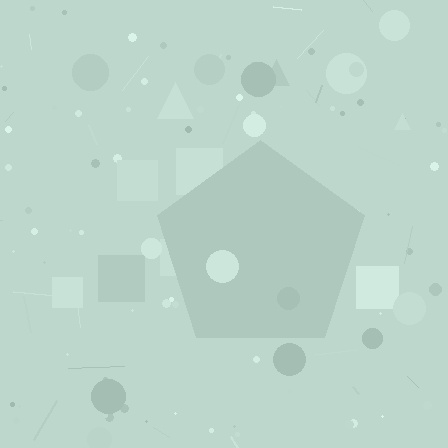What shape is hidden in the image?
A pentagon is hidden in the image.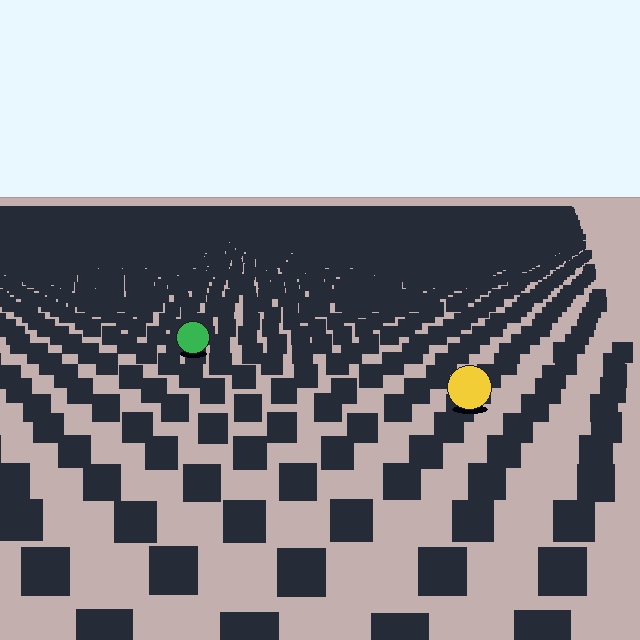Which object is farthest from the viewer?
The green circle is farthest from the viewer. It appears smaller and the ground texture around it is denser.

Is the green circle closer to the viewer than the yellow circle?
No. The yellow circle is closer — you can tell from the texture gradient: the ground texture is coarser near it.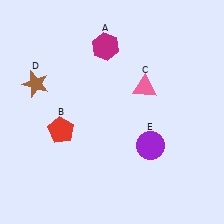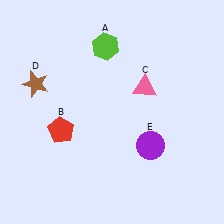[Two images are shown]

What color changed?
The hexagon (A) changed from magenta in Image 1 to lime in Image 2.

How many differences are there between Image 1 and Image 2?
There is 1 difference between the two images.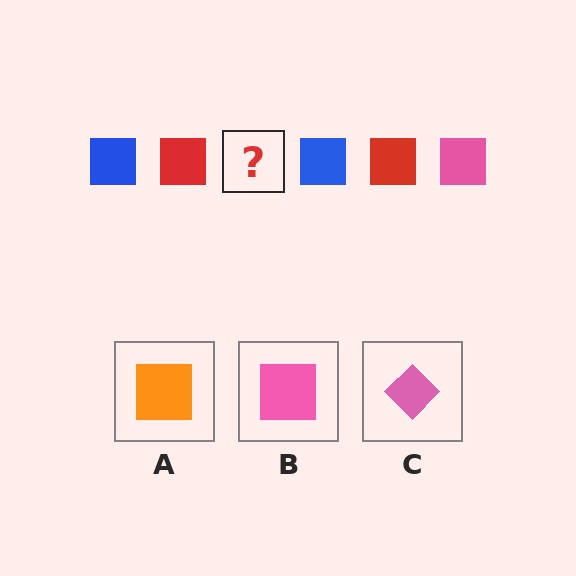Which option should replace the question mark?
Option B.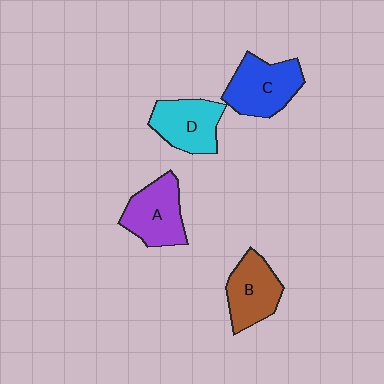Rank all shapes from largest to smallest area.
From largest to smallest: C (blue), A (purple), D (cyan), B (brown).